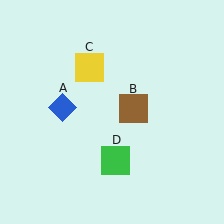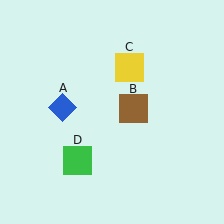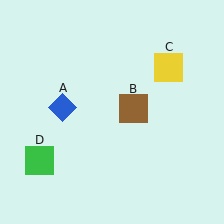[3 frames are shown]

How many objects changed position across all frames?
2 objects changed position: yellow square (object C), green square (object D).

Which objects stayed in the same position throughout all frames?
Blue diamond (object A) and brown square (object B) remained stationary.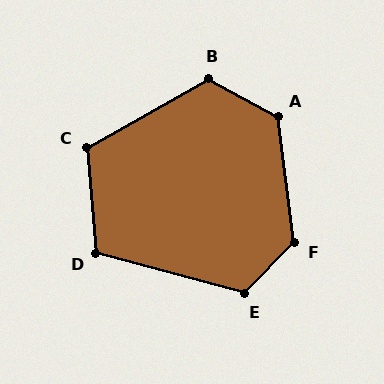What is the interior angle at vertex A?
Approximately 126 degrees (obtuse).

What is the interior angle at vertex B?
Approximately 122 degrees (obtuse).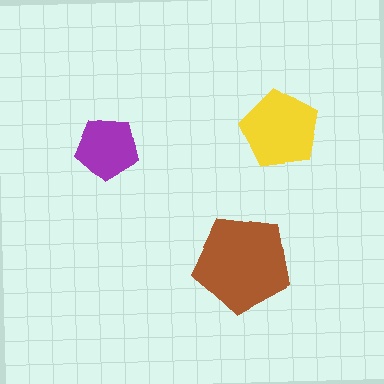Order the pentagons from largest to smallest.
the brown one, the yellow one, the purple one.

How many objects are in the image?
There are 3 objects in the image.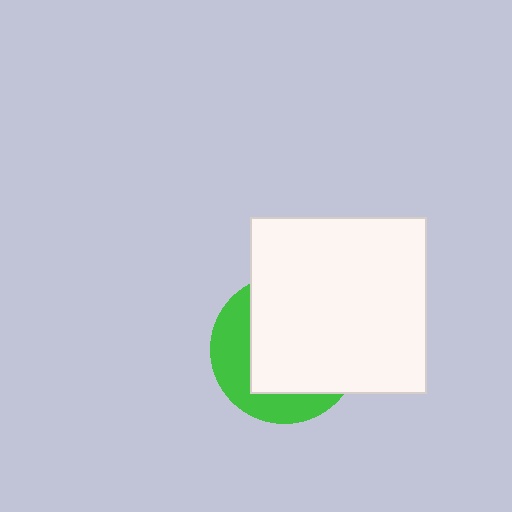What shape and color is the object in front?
The object in front is a white square.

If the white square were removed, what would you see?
You would see the complete green circle.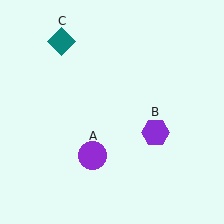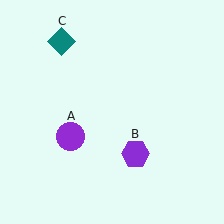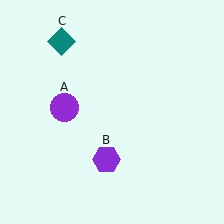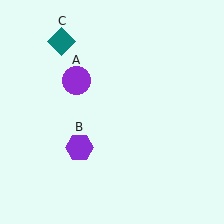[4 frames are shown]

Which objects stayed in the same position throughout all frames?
Teal diamond (object C) remained stationary.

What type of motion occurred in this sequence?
The purple circle (object A), purple hexagon (object B) rotated clockwise around the center of the scene.